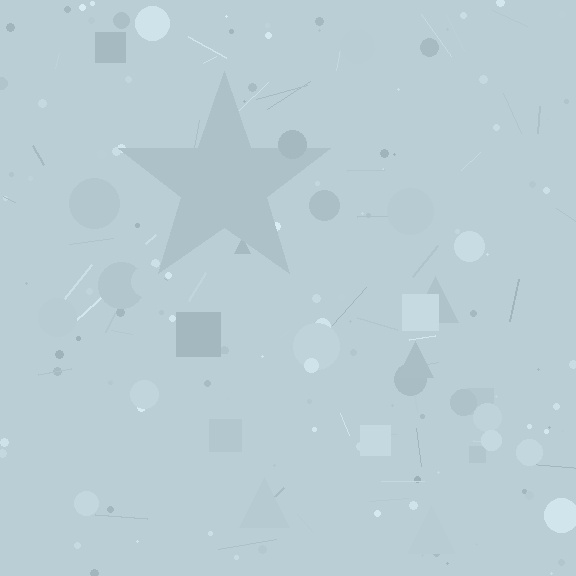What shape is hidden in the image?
A star is hidden in the image.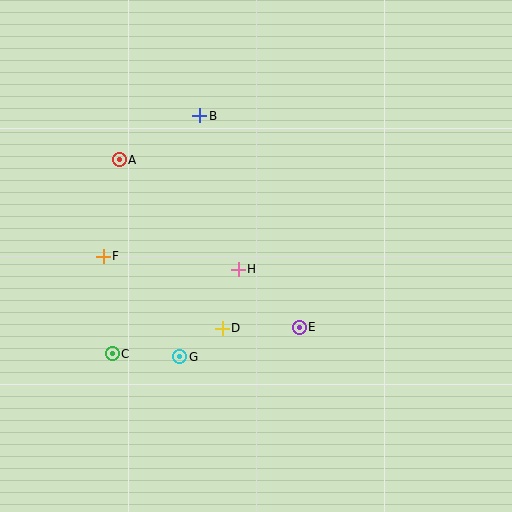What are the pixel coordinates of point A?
Point A is at (119, 160).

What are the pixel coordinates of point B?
Point B is at (200, 116).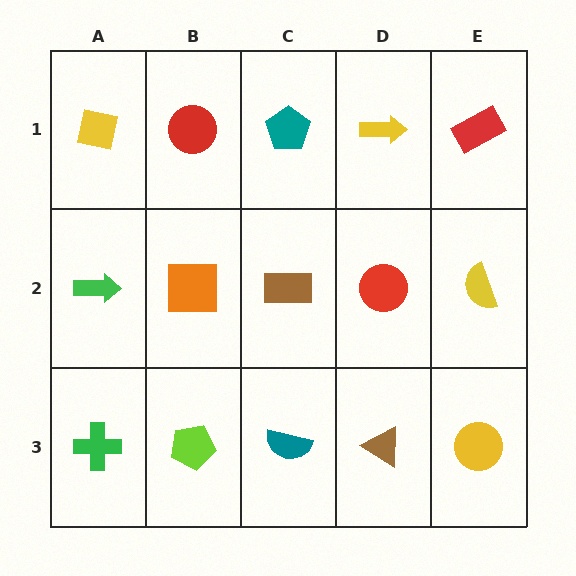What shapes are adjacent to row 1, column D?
A red circle (row 2, column D), a teal pentagon (row 1, column C), a red rectangle (row 1, column E).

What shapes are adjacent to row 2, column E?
A red rectangle (row 1, column E), a yellow circle (row 3, column E), a red circle (row 2, column D).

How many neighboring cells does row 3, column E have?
2.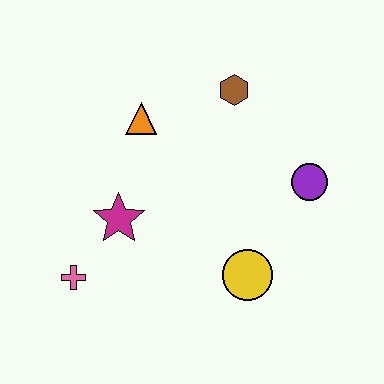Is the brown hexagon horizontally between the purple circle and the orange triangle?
Yes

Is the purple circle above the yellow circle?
Yes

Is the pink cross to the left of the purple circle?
Yes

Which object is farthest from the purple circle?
The pink cross is farthest from the purple circle.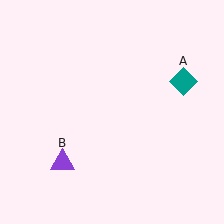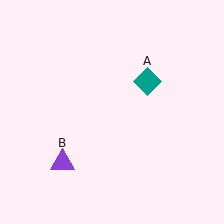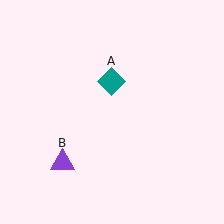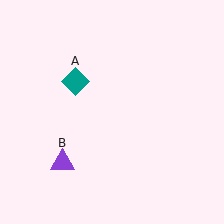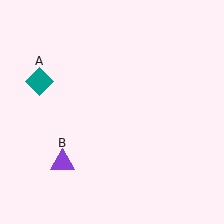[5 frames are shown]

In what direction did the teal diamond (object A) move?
The teal diamond (object A) moved left.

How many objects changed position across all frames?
1 object changed position: teal diamond (object A).